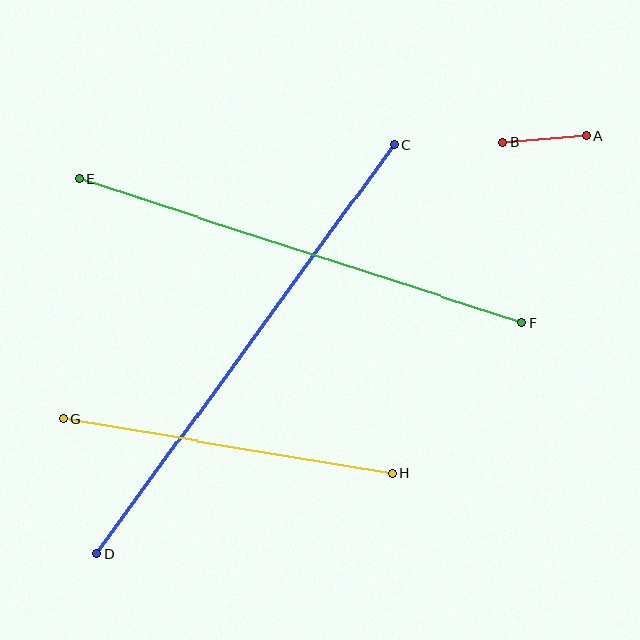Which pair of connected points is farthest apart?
Points C and D are farthest apart.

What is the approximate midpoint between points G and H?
The midpoint is at approximately (228, 446) pixels.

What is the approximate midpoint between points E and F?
The midpoint is at approximately (300, 251) pixels.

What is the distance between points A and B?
The distance is approximately 84 pixels.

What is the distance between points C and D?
The distance is approximately 505 pixels.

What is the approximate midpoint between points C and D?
The midpoint is at approximately (245, 350) pixels.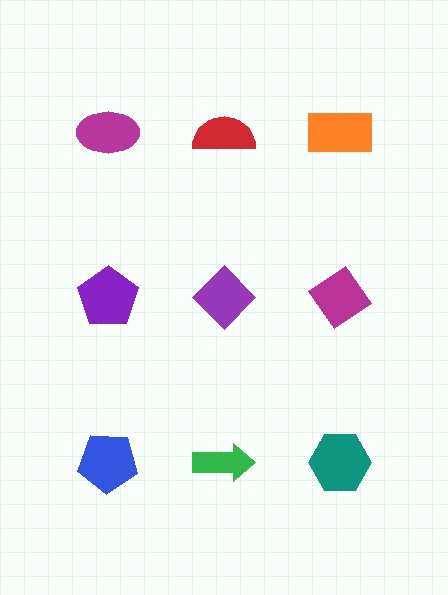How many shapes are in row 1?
3 shapes.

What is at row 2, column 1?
A purple pentagon.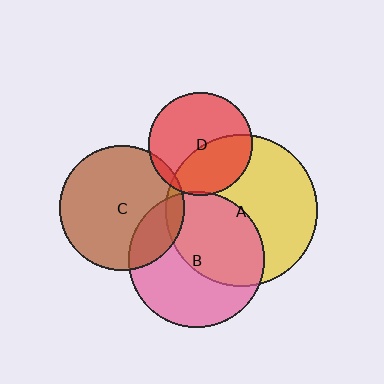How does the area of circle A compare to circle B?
Approximately 1.2 times.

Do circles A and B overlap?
Yes.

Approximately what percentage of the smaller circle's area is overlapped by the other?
Approximately 50%.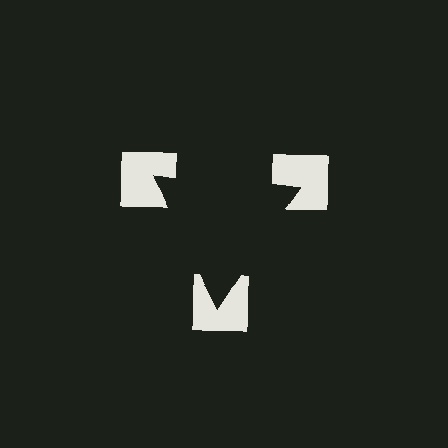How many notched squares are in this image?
There are 3 — one at each vertex of the illusory triangle.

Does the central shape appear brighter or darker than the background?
It typically appears slightly darker than the background, even though no actual brightness change is drawn.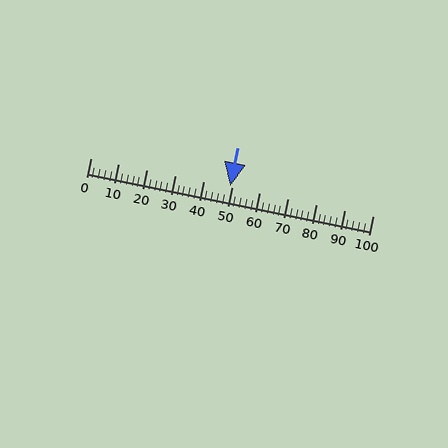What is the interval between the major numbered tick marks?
The major tick marks are spaced 10 units apart.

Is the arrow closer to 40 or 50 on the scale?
The arrow is closer to 50.